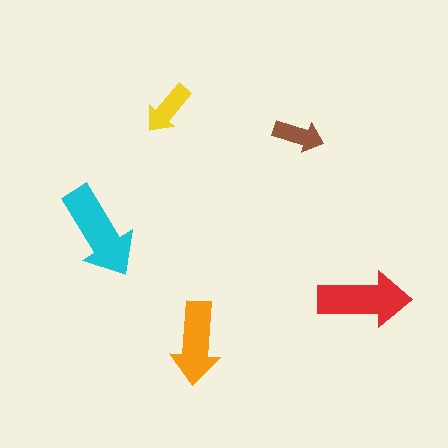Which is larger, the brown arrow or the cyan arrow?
The cyan one.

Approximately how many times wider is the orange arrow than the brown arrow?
About 1.5 times wider.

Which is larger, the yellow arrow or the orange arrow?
The orange one.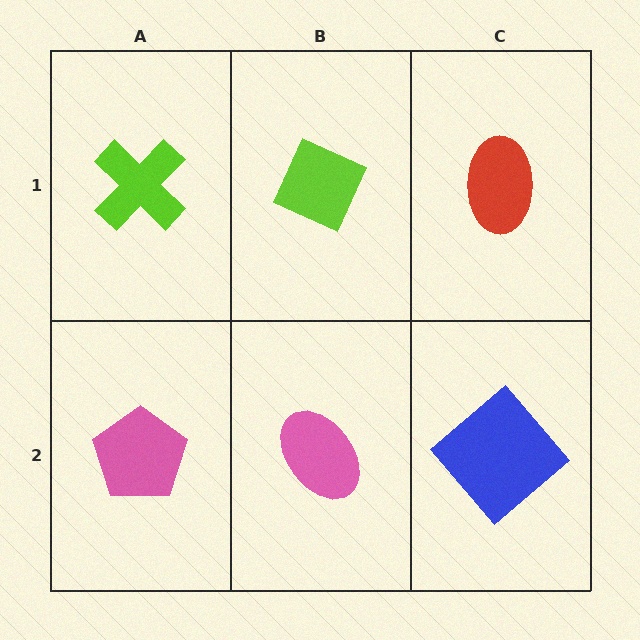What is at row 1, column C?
A red ellipse.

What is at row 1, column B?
A lime diamond.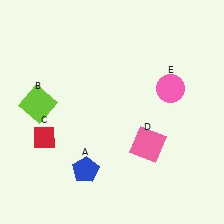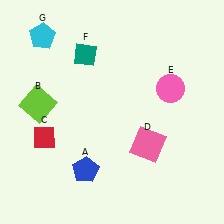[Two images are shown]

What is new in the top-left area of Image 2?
A teal diamond (F) was added in the top-left area of Image 2.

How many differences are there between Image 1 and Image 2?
There are 2 differences between the two images.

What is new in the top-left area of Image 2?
A cyan pentagon (G) was added in the top-left area of Image 2.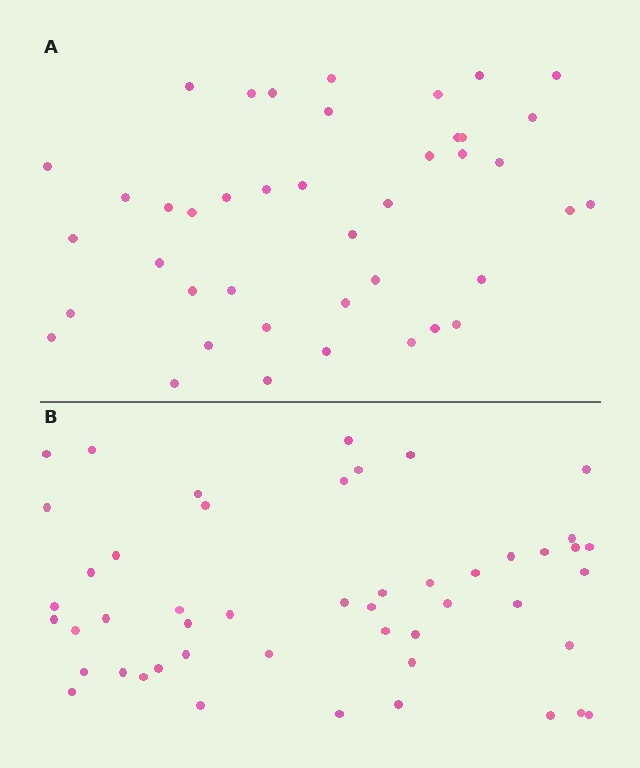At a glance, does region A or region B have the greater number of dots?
Region B (the bottom region) has more dots.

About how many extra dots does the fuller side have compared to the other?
Region B has roughly 8 or so more dots than region A.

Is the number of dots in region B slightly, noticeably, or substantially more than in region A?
Region B has only slightly more — the two regions are fairly close. The ratio is roughly 1.2 to 1.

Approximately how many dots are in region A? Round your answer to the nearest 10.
About 40 dots. (The exact count is 42, which rounds to 40.)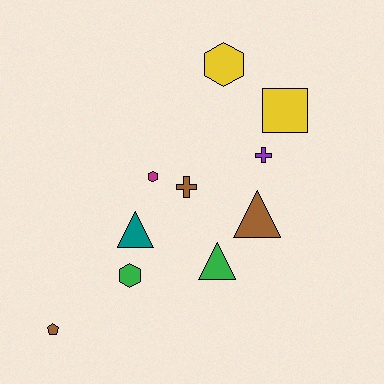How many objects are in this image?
There are 10 objects.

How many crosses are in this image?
There are 2 crosses.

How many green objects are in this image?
There are 2 green objects.